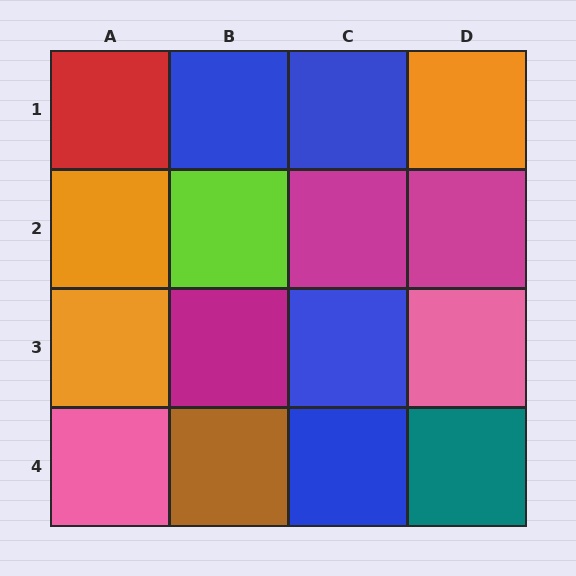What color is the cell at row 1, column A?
Red.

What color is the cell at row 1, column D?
Orange.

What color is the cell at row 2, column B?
Lime.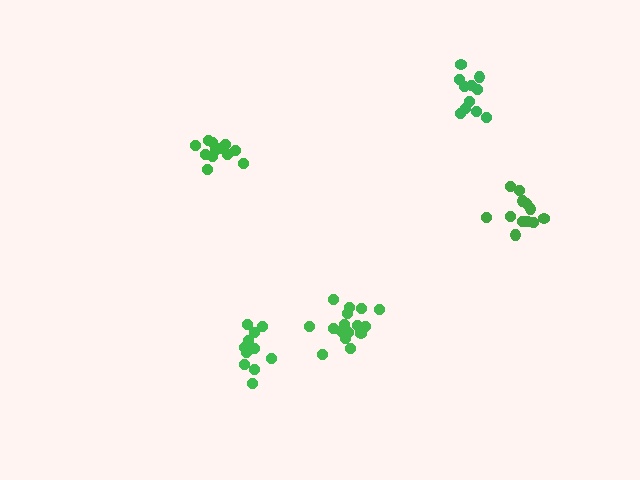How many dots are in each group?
Group 1: 11 dots, Group 2: 12 dots, Group 3: 17 dots, Group 4: 11 dots, Group 5: 12 dots (63 total).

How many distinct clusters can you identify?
There are 5 distinct clusters.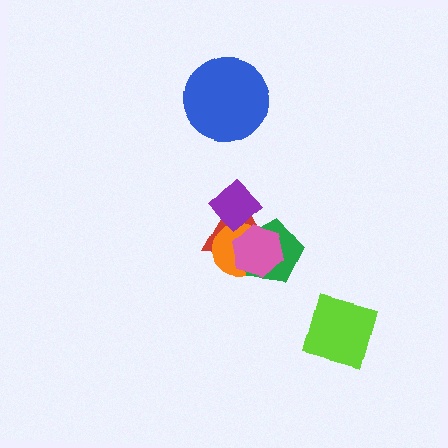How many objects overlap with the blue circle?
0 objects overlap with the blue circle.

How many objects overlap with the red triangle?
4 objects overlap with the red triangle.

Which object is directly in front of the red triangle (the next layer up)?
The orange circle is directly in front of the red triangle.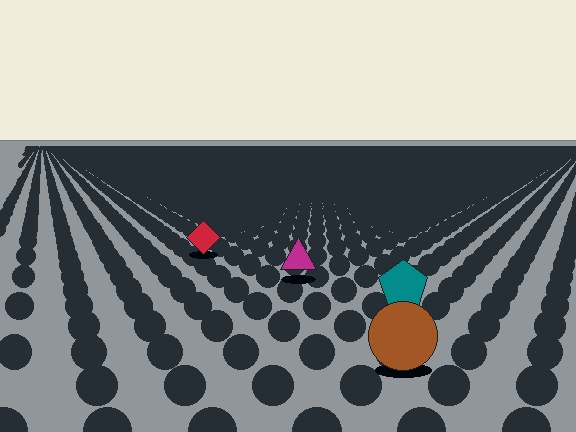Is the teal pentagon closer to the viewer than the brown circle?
No. The brown circle is closer — you can tell from the texture gradient: the ground texture is coarser near it.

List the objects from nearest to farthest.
From nearest to farthest: the brown circle, the teal pentagon, the magenta triangle, the red diamond.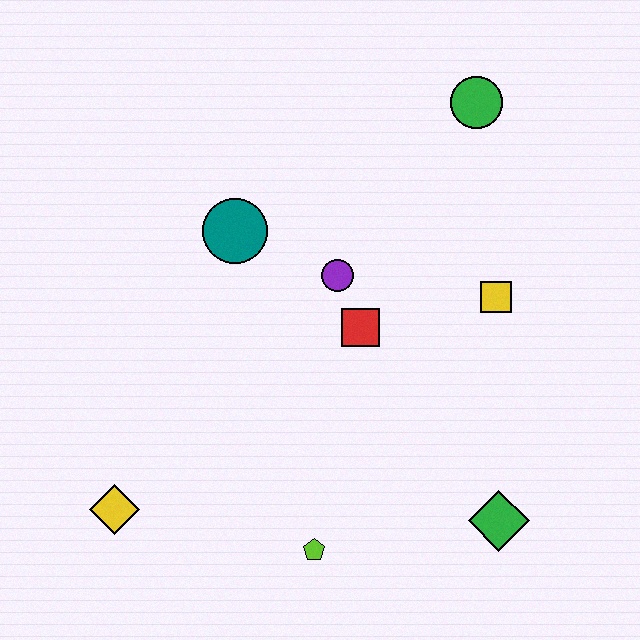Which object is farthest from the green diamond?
The green circle is farthest from the green diamond.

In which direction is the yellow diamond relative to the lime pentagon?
The yellow diamond is to the left of the lime pentagon.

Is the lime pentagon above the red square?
No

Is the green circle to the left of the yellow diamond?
No